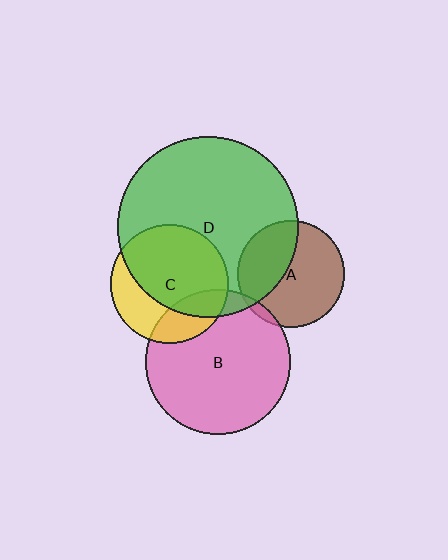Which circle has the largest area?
Circle D (green).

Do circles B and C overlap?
Yes.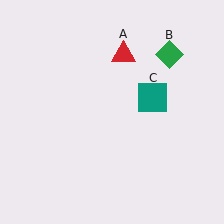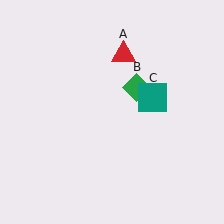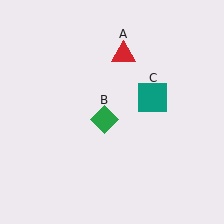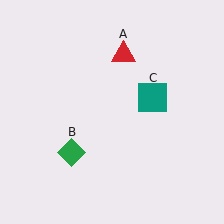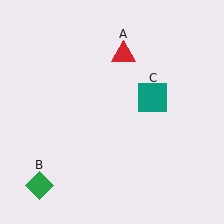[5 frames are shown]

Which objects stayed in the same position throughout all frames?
Red triangle (object A) and teal square (object C) remained stationary.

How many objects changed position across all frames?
1 object changed position: green diamond (object B).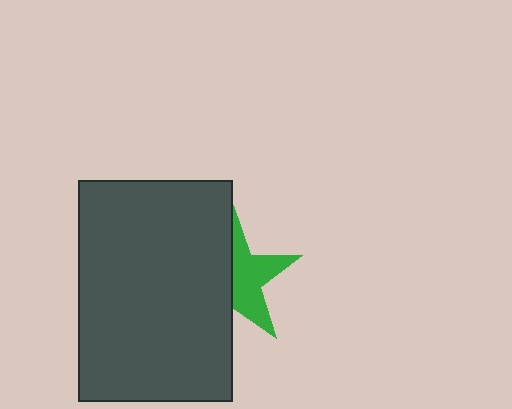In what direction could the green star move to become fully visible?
The green star could move right. That would shift it out from behind the dark gray rectangle entirely.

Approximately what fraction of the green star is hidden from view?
Roughly 51% of the green star is hidden behind the dark gray rectangle.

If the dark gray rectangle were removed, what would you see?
You would see the complete green star.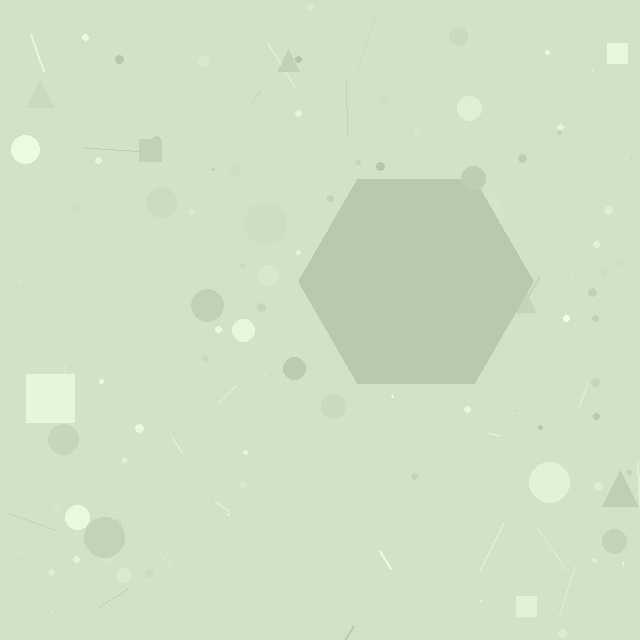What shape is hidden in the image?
A hexagon is hidden in the image.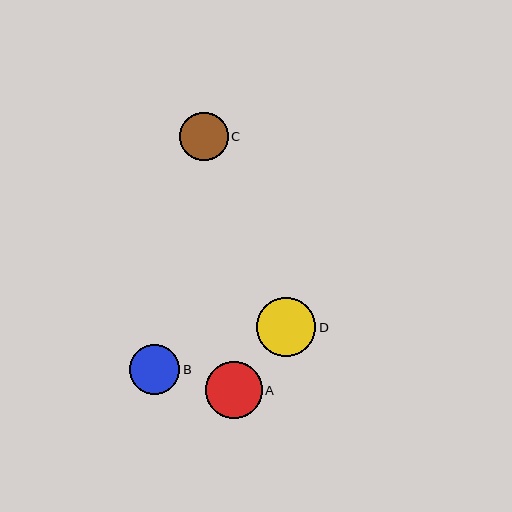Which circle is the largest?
Circle D is the largest with a size of approximately 59 pixels.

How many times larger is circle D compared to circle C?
Circle D is approximately 1.2 times the size of circle C.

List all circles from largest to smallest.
From largest to smallest: D, A, B, C.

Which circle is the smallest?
Circle C is the smallest with a size of approximately 48 pixels.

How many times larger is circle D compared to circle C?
Circle D is approximately 1.2 times the size of circle C.